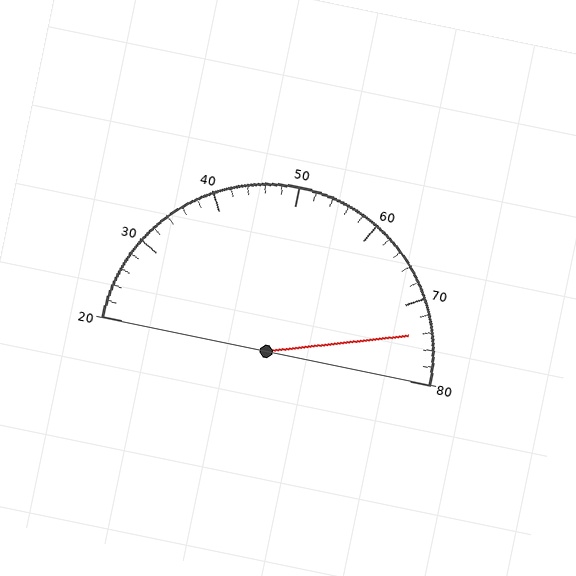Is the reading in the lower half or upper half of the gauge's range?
The reading is in the upper half of the range (20 to 80).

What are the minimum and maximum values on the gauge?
The gauge ranges from 20 to 80.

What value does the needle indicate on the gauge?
The needle indicates approximately 74.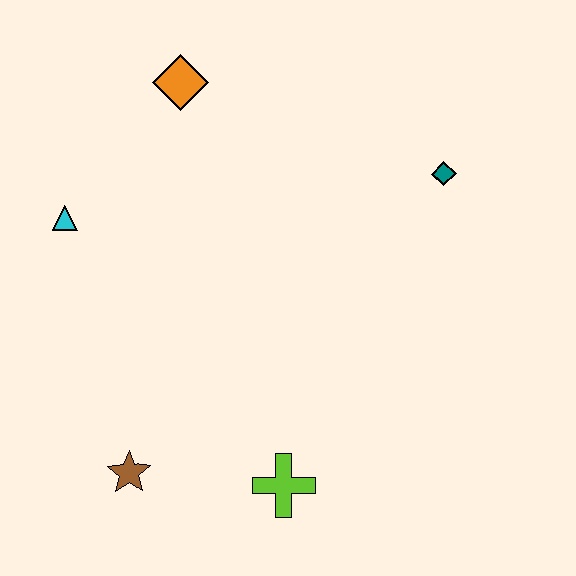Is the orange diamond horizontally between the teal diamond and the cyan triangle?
Yes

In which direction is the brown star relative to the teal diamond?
The brown star is to the left of the teal diamond.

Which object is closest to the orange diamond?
The cyan triangle is closest to the orange diamond.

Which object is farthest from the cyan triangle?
The teal diamond is farthest from the cyan triangle.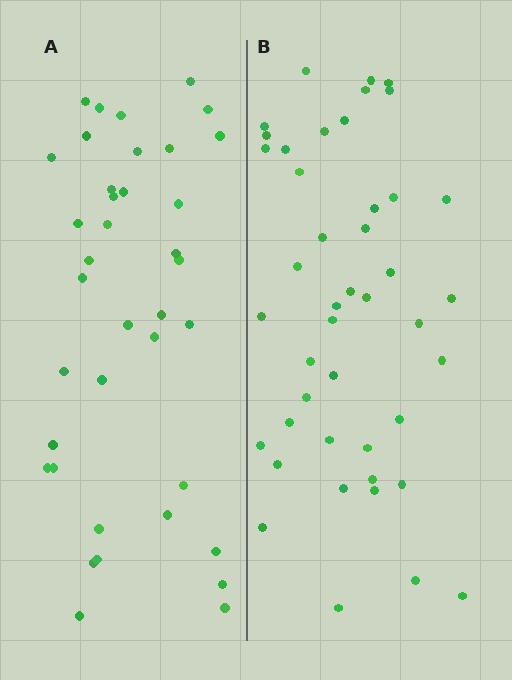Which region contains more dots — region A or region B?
Region B (the right region) has more dots.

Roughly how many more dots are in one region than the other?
Region B has about 6 more dots than region A.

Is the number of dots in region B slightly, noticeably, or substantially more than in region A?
Region B has only slightly more — the two regions are fairly close. The ratio is roughly 1.2 to 1.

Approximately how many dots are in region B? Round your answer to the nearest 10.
About 40 dots. (The exact count is 44, which rounds to 40.)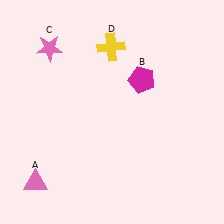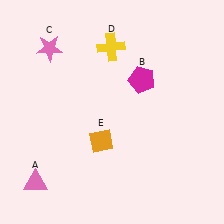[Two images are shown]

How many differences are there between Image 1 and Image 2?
There is 1 difference between the two images.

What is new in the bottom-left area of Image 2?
An orange diamond (E) was added in the bottom-left area of Image 2.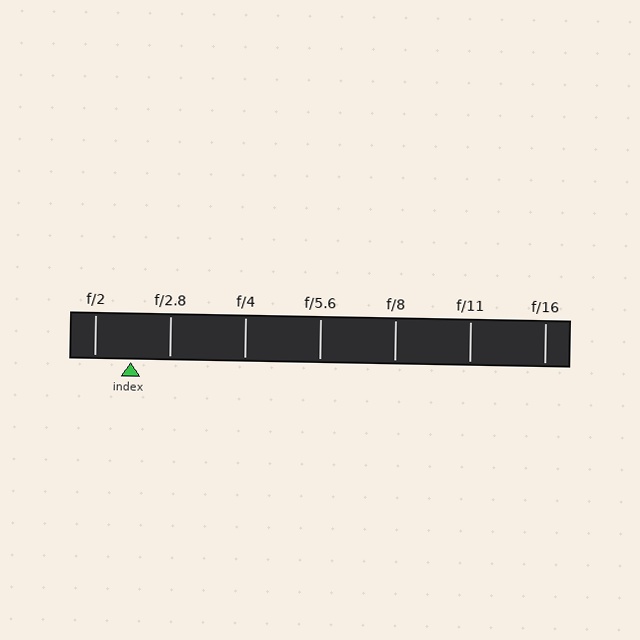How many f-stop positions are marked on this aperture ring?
There are 7 f-stop positions marked.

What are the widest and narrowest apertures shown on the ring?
The widest aperture shown is f/2 and the narrowest is f/16.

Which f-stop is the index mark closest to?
The index mark is closest to f/2.